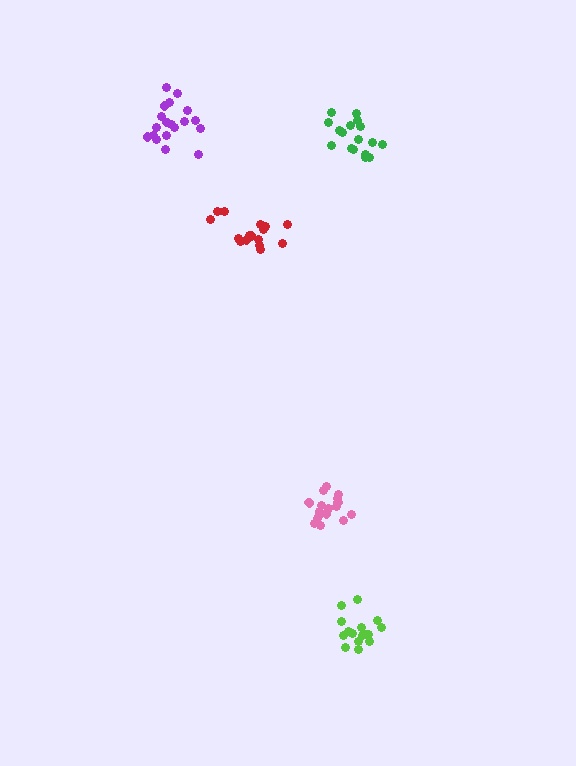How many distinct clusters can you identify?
There are 5 distinct clusters.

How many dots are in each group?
Group 1: 16 dots, Group 2: 16 dots, Group 3: 17 dots, Group 4: 19 dots, Group 5: 19 dots (87 total).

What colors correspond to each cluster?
The clusters are colored: lime, red, green, purple, pink.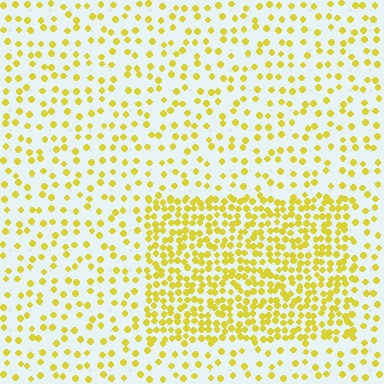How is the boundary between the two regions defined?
The boundary is defined by a change in element density (approximately 2.5x ratio). All elements are the same color, size, and shape.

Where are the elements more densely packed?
The elements are more densely packed inside the rectangle boundary.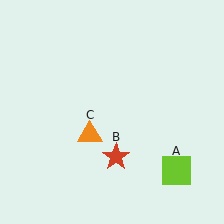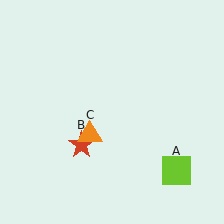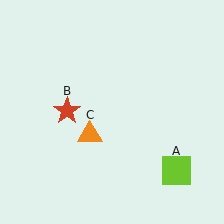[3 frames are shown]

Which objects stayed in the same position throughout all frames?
Lime square (object A) and orange triangle (object C) remained stationary.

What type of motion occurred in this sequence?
The red star (object B) rotated clockwise around the center of the scene.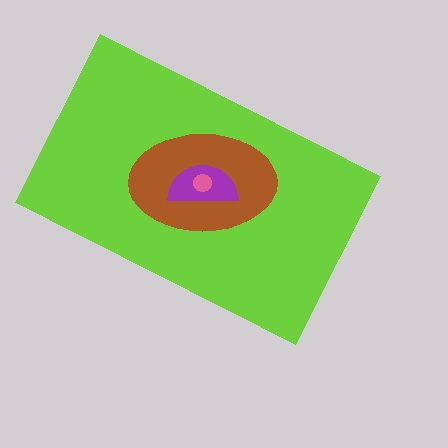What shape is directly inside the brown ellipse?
The purple semicircle.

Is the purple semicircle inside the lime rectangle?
Yes.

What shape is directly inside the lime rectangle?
The brown ellipse.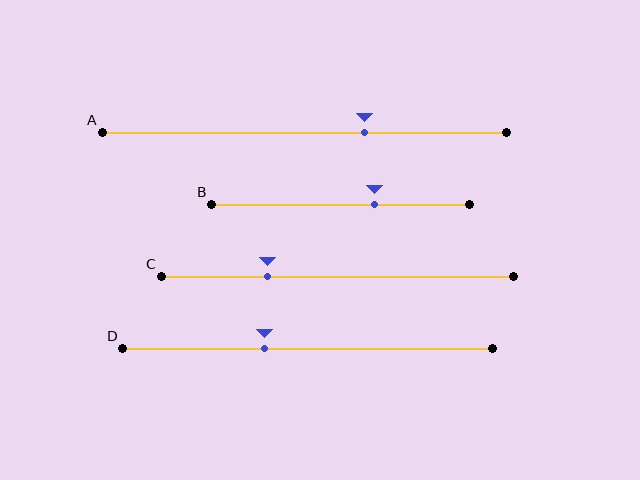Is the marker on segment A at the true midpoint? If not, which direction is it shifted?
No, the marker on segment A is shifted to the right by about 15% of the segment length.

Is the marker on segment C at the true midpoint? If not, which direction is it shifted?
No, the marker on segment C is shifted to the left by about 20% of the segment length.